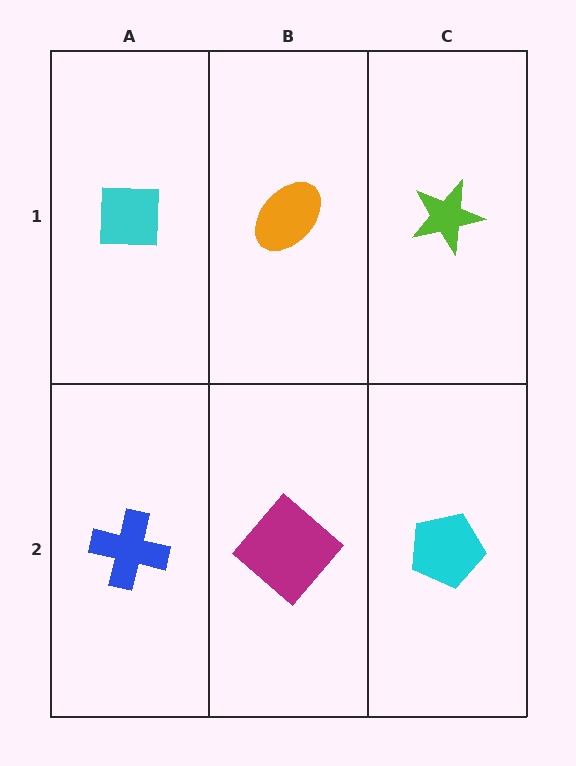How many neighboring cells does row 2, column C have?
2.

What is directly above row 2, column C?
A lime star.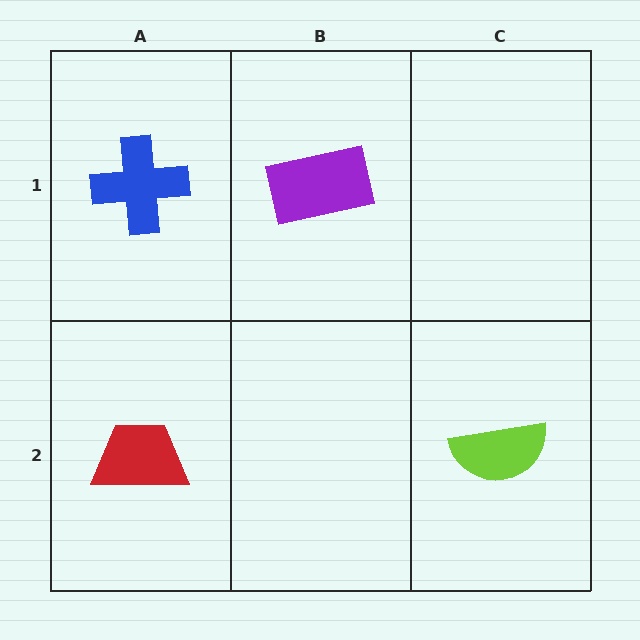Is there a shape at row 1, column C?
No, that cell is empty.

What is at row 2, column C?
A lime semicircle.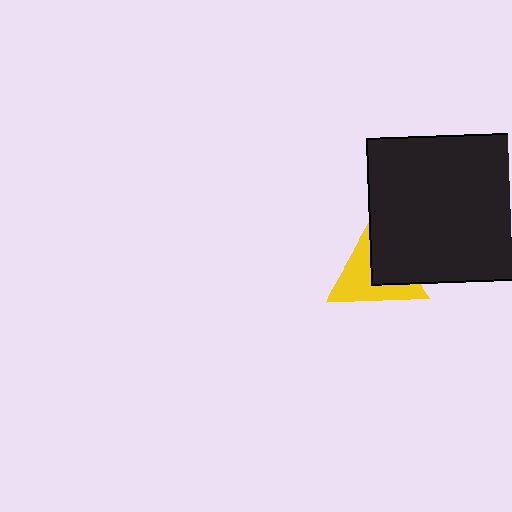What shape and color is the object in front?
The object in front is a black square.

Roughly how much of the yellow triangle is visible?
About half of it is visible (roughly 56%).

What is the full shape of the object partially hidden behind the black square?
The partially hidden object is a yellow triangle.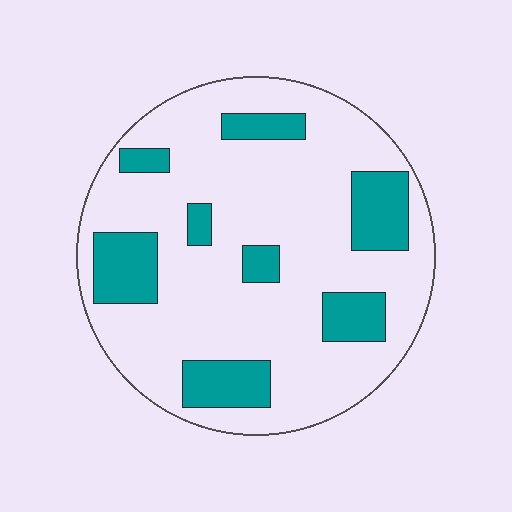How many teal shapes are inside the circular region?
8.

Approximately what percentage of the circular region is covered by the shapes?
Approximately 20%.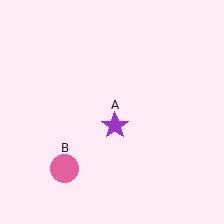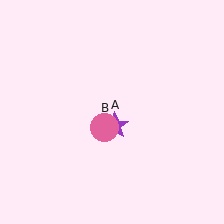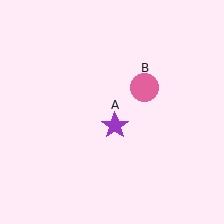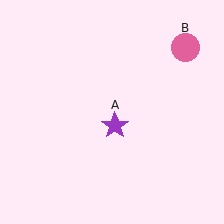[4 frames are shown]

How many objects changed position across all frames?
1 object changed position: pink circle (object B).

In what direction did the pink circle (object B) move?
The pink circle (object B) moved up and to the right.